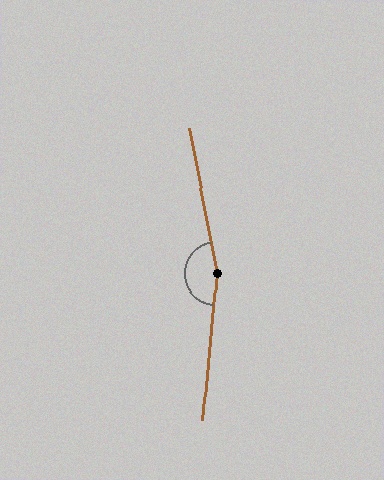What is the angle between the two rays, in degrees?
Approximately 164 degrees.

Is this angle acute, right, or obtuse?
It is obtuse.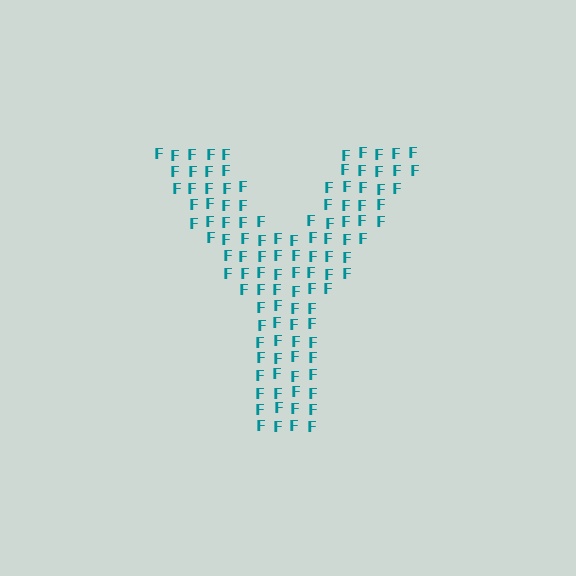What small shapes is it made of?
It is made of small letter F's.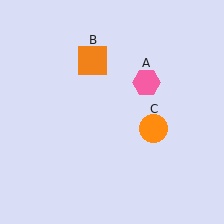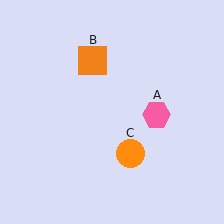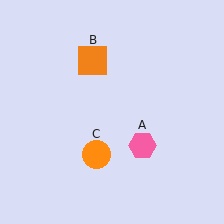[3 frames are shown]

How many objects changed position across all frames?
2 objects changed position: pink hexagon (object A), orange circle (object C).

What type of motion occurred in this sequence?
The pink hexagon (object A), orange circle (object C) rotated clockwise around the center of the scene.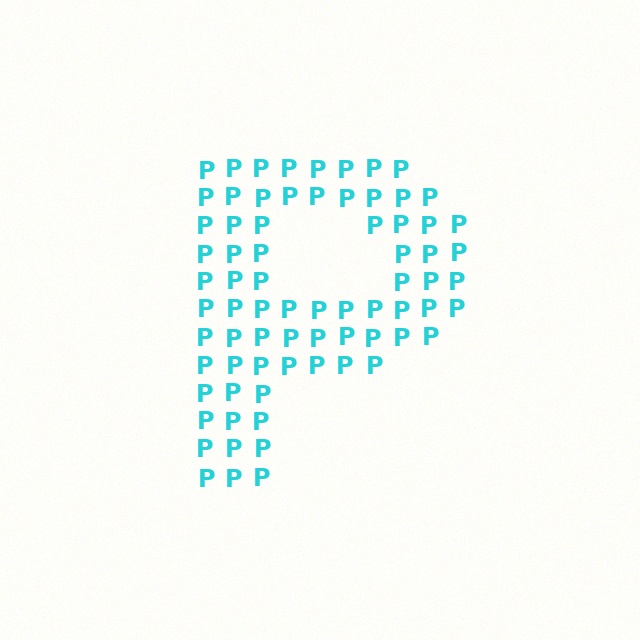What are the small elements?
The small elements are letter P's.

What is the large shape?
The large shape is the letter P.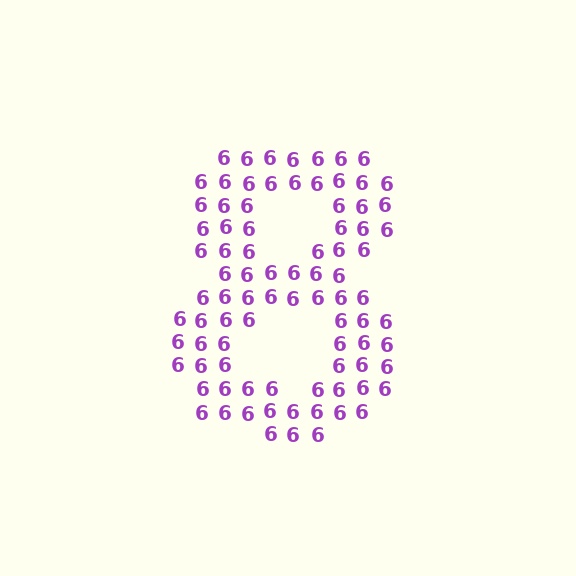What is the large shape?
The large shape is the digit 8.